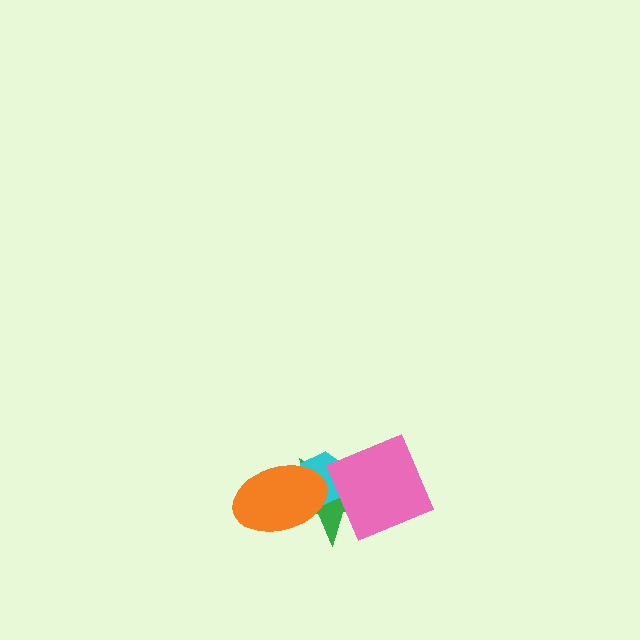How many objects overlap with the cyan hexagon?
3 objects overlap with the cyan hexagon.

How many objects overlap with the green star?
3 objects overlap with the green star.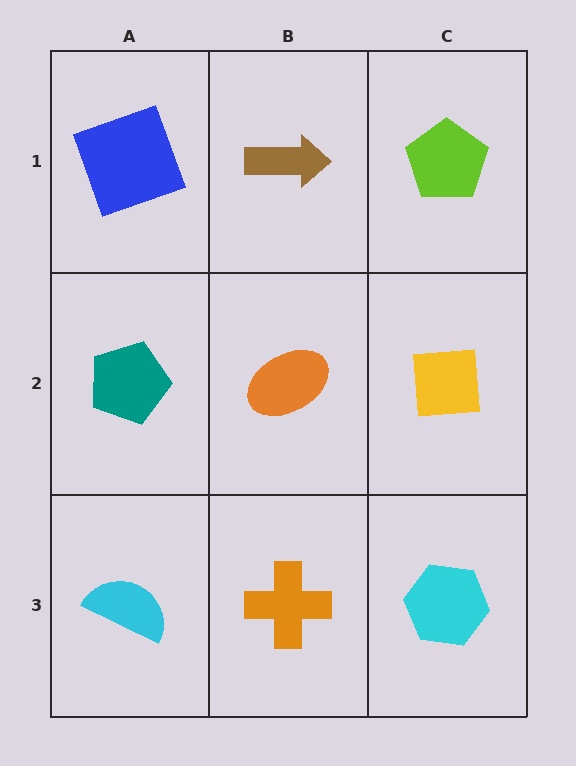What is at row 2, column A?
A teal pentagon.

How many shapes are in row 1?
3 shapes.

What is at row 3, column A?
A cyan semicircle.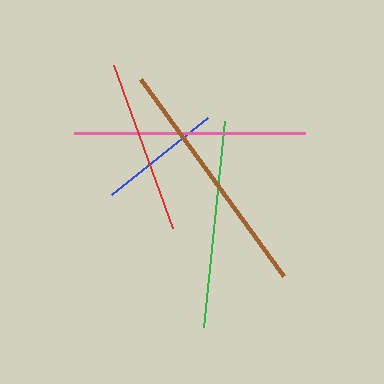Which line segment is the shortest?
The blue line is the shortest at approximately 122 pixels.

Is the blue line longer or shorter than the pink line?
The pink line is longer than the blue line.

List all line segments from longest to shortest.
From longest to shortest: brown, pink, green, red, blue.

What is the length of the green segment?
The green segment is approximately 206 pixels long.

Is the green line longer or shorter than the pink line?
The pink line is longer than the green line.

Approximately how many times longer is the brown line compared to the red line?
The brown line is approximately 1.4 times the length of the red line.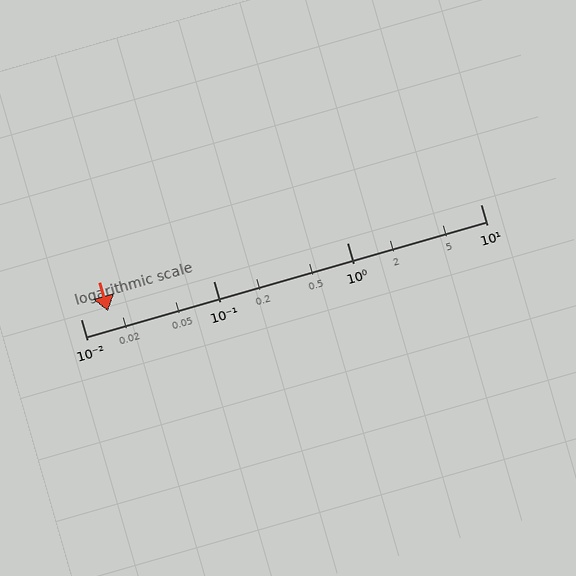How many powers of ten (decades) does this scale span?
The scale spans 3 decades, from 0.01 to 10.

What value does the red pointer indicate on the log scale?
The pointer indicates approximately 0.016.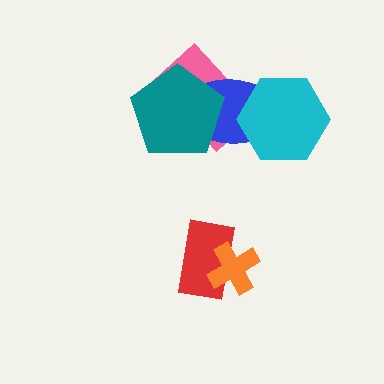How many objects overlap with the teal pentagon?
2 objects overlap with the teal pentagon.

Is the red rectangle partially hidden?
Yes, it is partially covered by another shape.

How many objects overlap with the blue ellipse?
3 objects overlap with the blue ellipse.